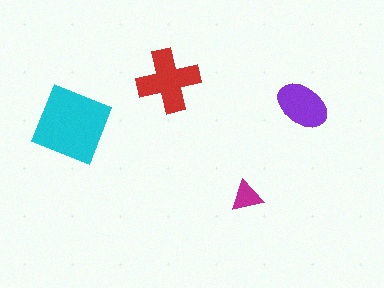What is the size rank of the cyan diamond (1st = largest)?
1st.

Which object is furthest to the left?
The cyan diamond is leftmost.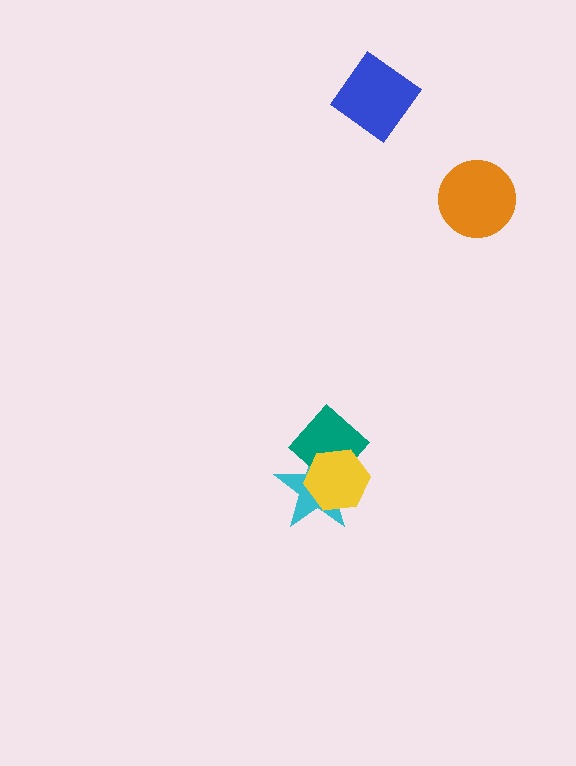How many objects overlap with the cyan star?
2 objects overlap with the cyan star.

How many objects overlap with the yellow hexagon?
2 objects overlap with the yellow hexagon.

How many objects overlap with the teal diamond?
2 objects overlap with the teal diamond.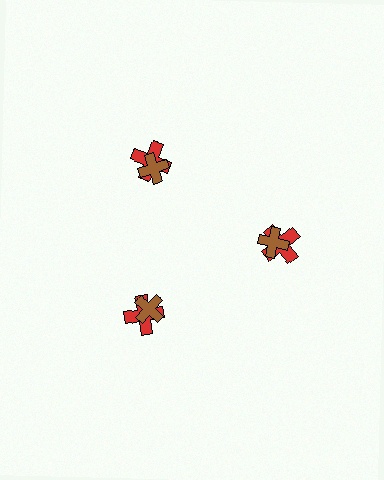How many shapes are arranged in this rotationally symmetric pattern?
There are 6 shapes, arranged in 3 groups of 2.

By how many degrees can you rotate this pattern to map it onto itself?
The pattern maps onto itself every 120 degrees of rotation.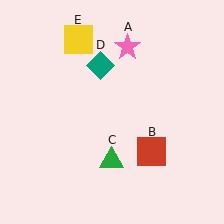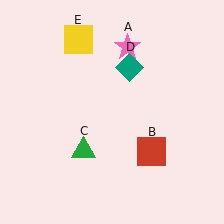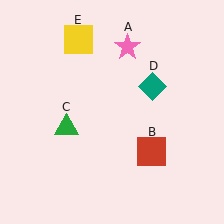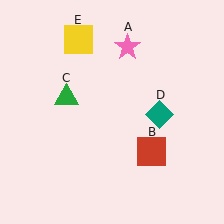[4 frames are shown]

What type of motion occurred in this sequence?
The green triangle (object C), teal diamond (object D) rotated clockwise around the center of the scene.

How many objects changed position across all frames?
2 objects changed position: green triangle (object C), teal diamond (object D).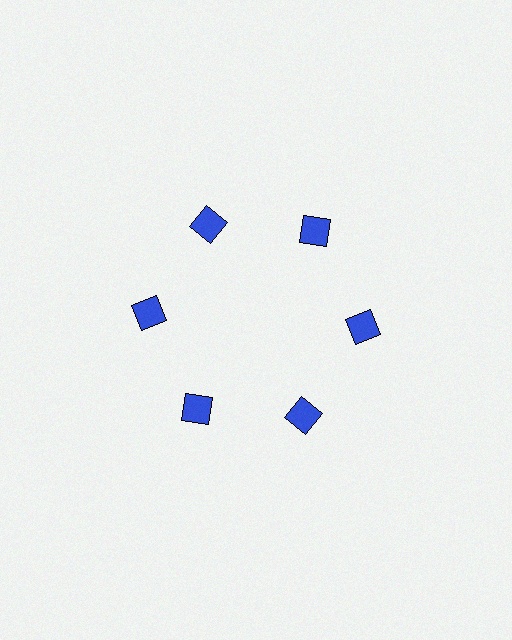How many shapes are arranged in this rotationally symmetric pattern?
There are 6 shapes, arranged in 6 groups of 1.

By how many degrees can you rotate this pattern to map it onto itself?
The pattern maps onto itself every 60 degrees of rotation.